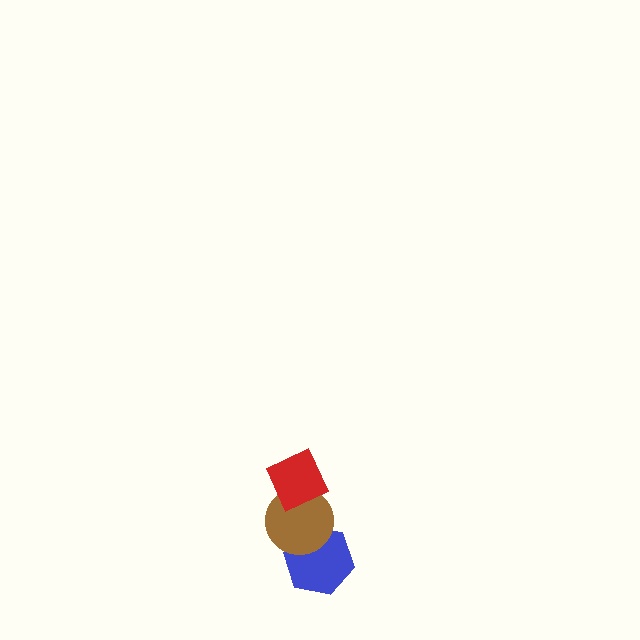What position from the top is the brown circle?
The brown circle is 2nd from the top.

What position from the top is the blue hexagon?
The blue hexagon is 3rd from the top.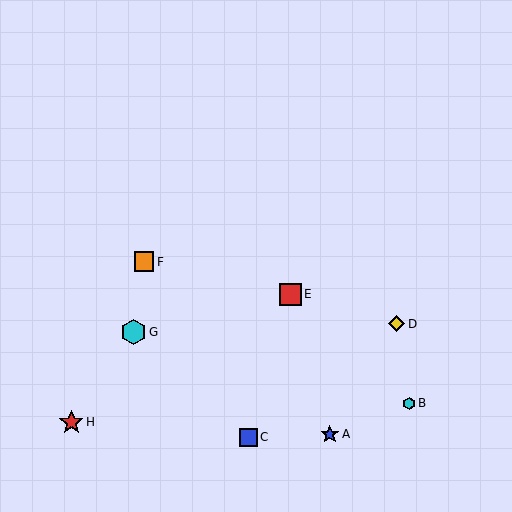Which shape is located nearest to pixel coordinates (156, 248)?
The orange square (labeled F) at (144, 262) is nearest to that location.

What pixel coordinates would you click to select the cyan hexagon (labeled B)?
Click at (409, 403) to select the cyan hexagon B.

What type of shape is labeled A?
Shape A is a blue star.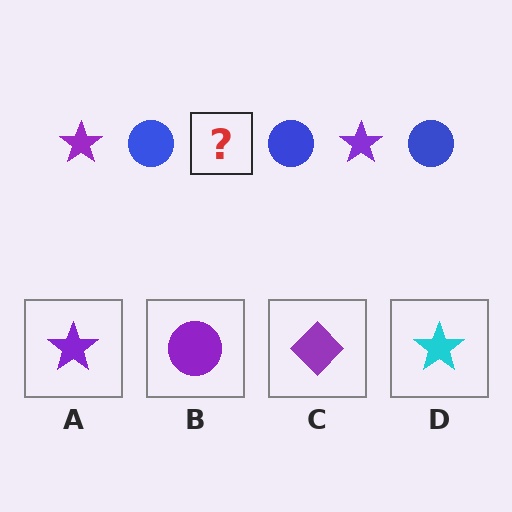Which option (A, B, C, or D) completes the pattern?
A.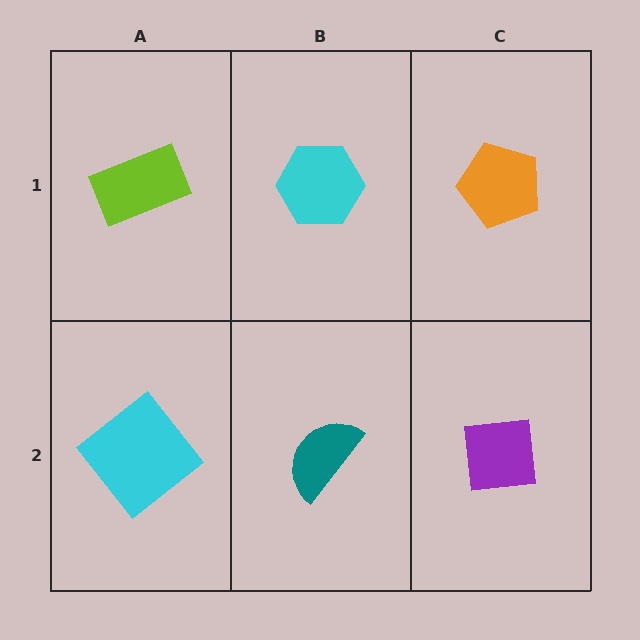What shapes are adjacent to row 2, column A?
A lime rectangle (row 1, column A), a teal semicircle (row 2, column B).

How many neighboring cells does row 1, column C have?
2.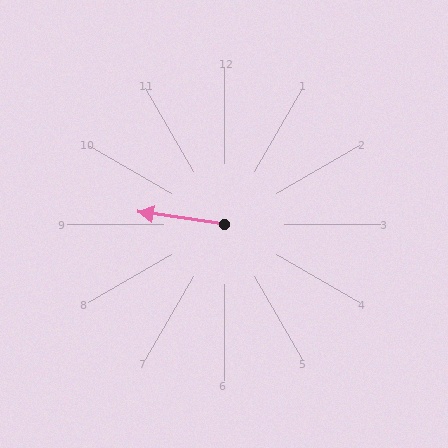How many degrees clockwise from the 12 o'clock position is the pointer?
Approximately 278 degrees.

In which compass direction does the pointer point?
West.